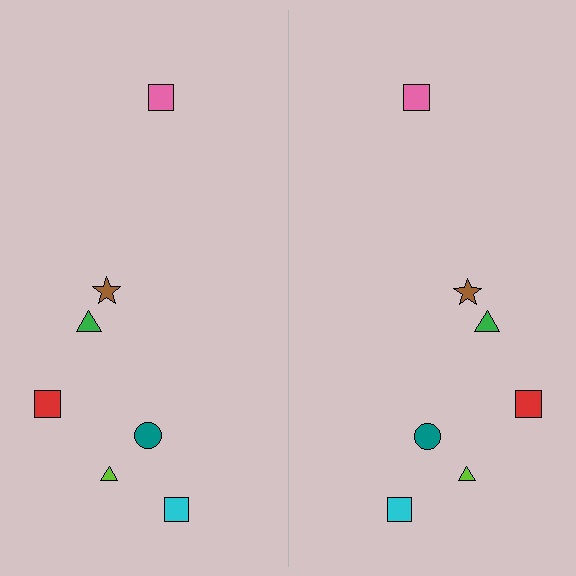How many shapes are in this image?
There are 14 shapes in this image.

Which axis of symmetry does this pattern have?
The pattern has a vertical axis of symmetry running through the center of the image.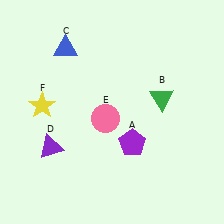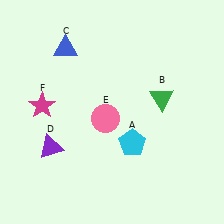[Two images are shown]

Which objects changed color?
A changed from purple to cyan. F changed from yellow to magenta.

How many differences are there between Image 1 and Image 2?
There are 2 differences between the two images.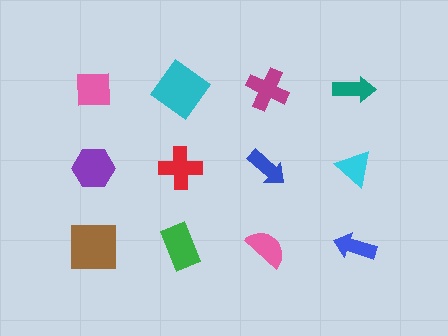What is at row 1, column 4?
A teal arrow.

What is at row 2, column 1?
A purple hexagon.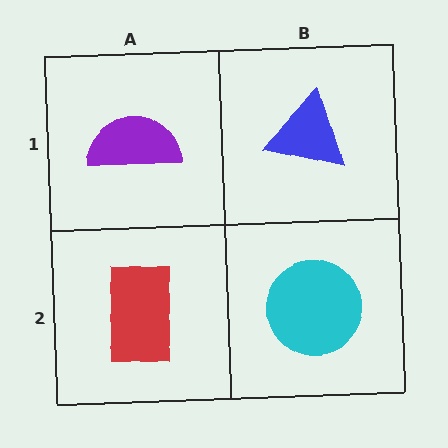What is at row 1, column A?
A purple semicircle.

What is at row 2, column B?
A cyan circle.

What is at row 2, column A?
A red rectangle.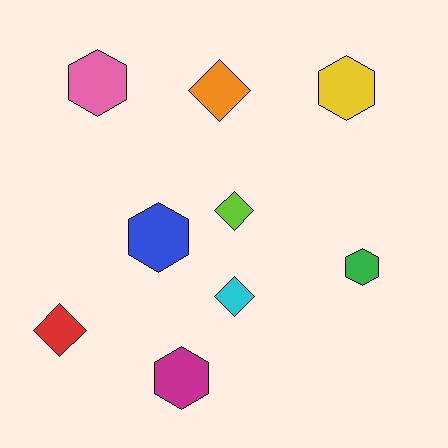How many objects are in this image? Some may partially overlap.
There are 9 objects.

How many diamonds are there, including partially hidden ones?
There are 4 diamonds.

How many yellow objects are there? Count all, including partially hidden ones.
There is 1 yellow object.